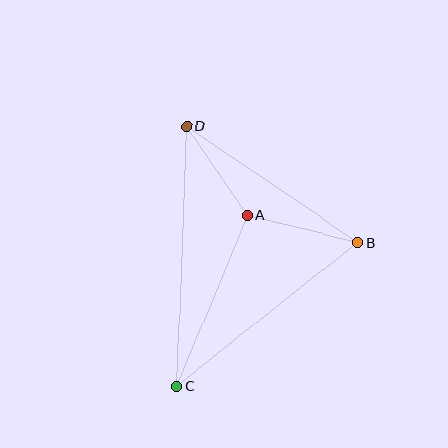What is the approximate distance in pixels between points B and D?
The distance between B and D is approximately 207 pixels.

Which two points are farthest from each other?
Points C and D are farthest from each other.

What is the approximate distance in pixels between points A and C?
The distance between A and C is approximately 185 pixels.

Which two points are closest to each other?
Points A and D are closest to each other.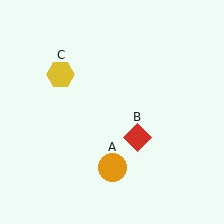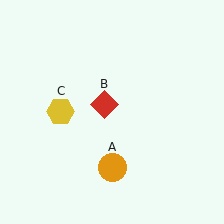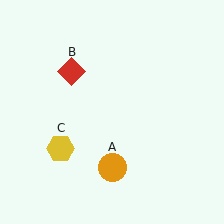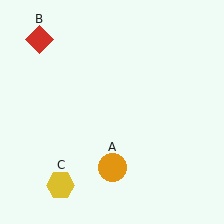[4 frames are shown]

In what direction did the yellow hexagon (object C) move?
The yellow hexagon (object C) moved down.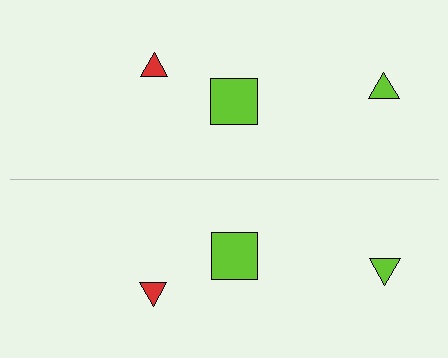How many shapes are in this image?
There are 6 shapes in this image.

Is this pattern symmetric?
Yes, this pattern has bilateral (reflection) symmetry.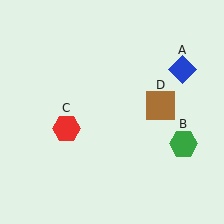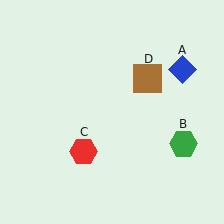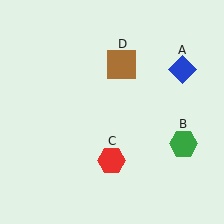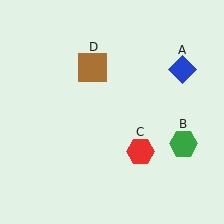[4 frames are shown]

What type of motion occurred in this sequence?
The red hexagon (object C), brown square (object D) rotated counterclockwise around the center of the scene.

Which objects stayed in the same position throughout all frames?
Blue diamond (object A) and green hexagon (object B) remained stationary.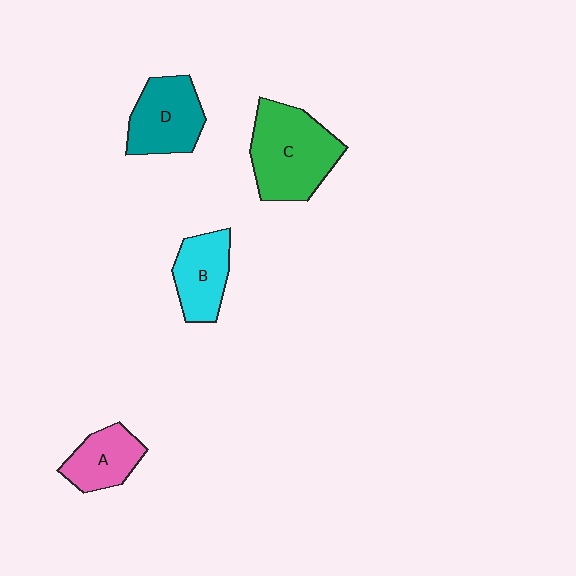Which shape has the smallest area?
Shape A (pink).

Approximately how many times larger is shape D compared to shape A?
Approximately 1.3 times.